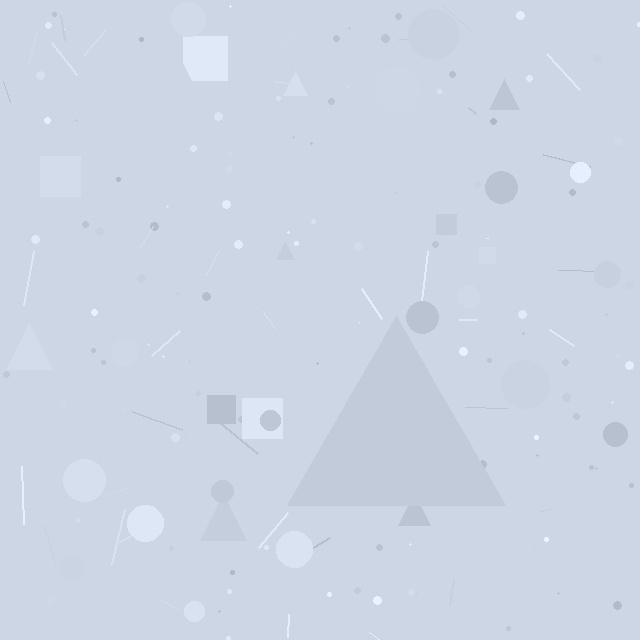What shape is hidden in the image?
A triangle is hidden in the image.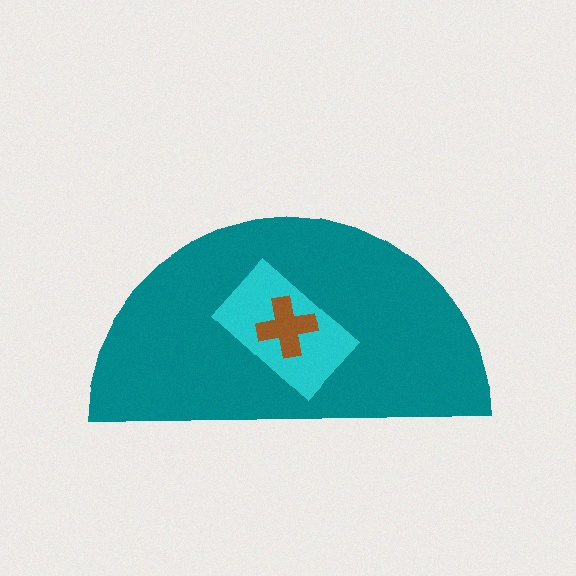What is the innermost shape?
The brown cross.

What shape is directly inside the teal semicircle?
The cyan rectangle.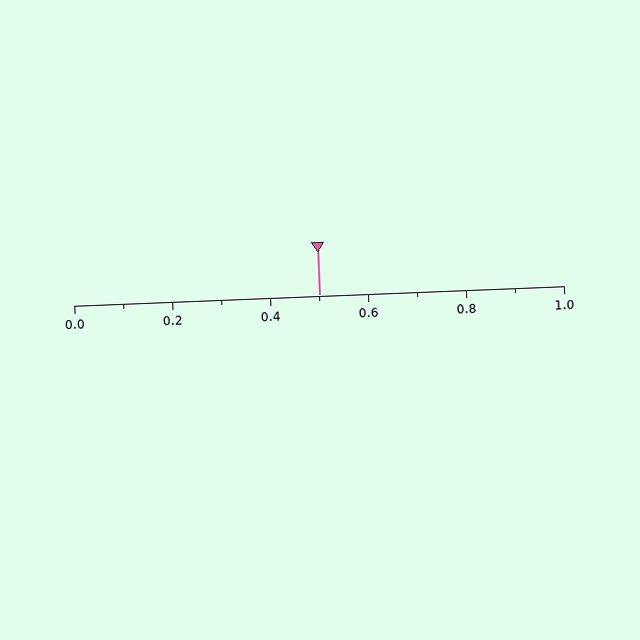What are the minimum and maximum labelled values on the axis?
The axis runs from 0.0 to 1.0.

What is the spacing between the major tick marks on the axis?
The major ticks are spaced 0.2 apart.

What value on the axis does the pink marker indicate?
The marker indicates approximately 0.5.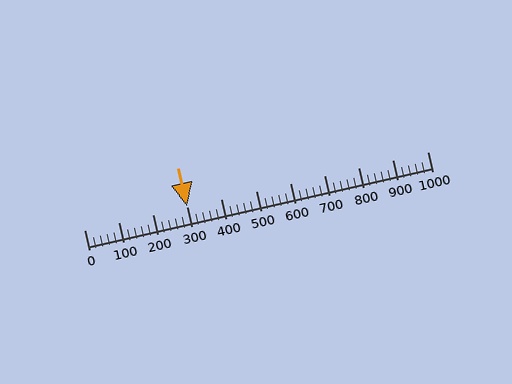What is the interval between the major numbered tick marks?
The major tick marks are spaced 100 units apart.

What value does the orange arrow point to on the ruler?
The orange arrow points to approximately 300.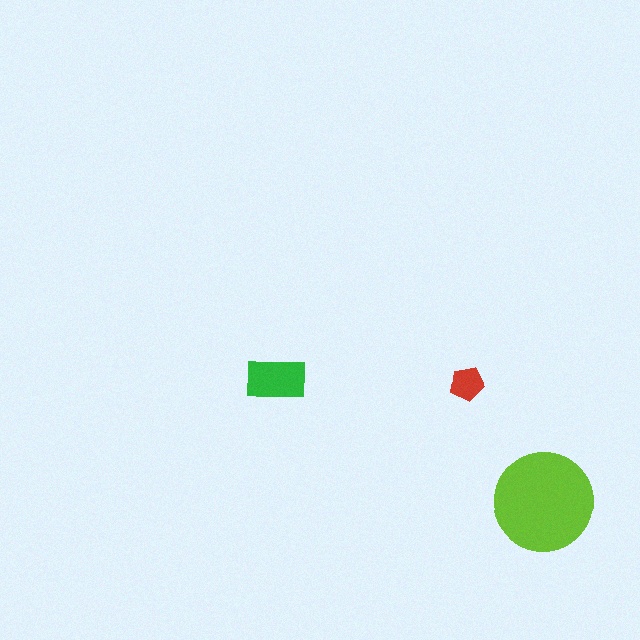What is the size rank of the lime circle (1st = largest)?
1st.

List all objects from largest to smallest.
The lime circle, the green rectangle, the red pentagon.